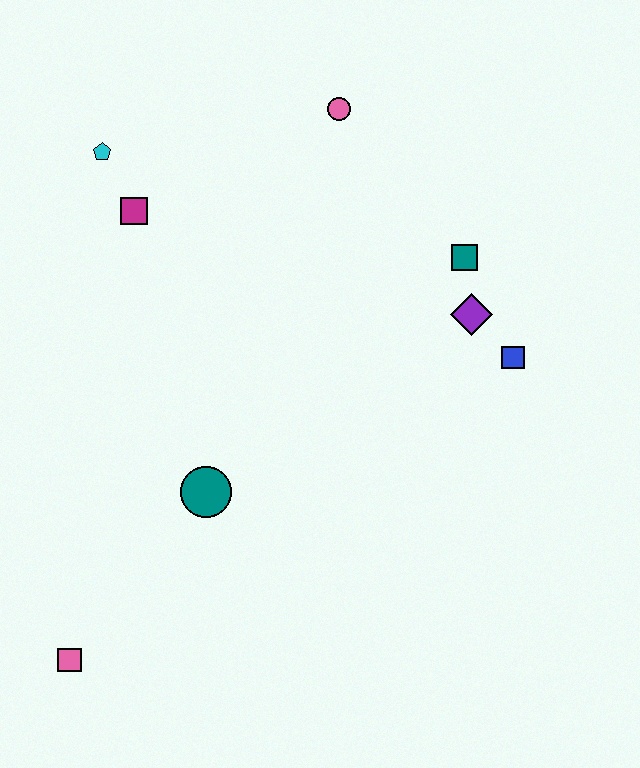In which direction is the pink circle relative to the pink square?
The pink circle is above the pink square.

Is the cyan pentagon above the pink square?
Yes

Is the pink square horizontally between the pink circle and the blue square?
No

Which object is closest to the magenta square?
The cyan pentagon is closest to the magenta square.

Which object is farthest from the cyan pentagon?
The pink square is farthest from the cyan pentagon.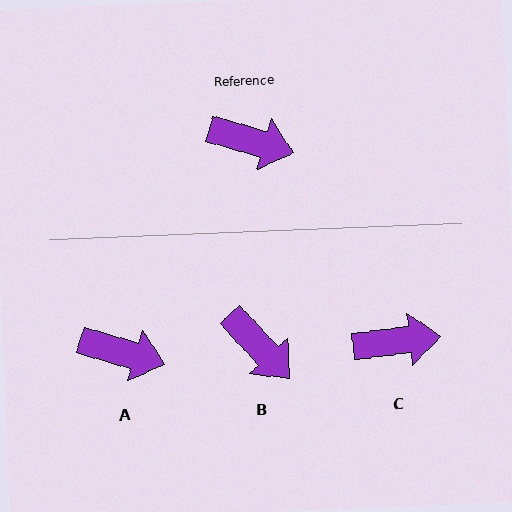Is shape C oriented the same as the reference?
No, it is off by about 23 degrees.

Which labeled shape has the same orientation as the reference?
A.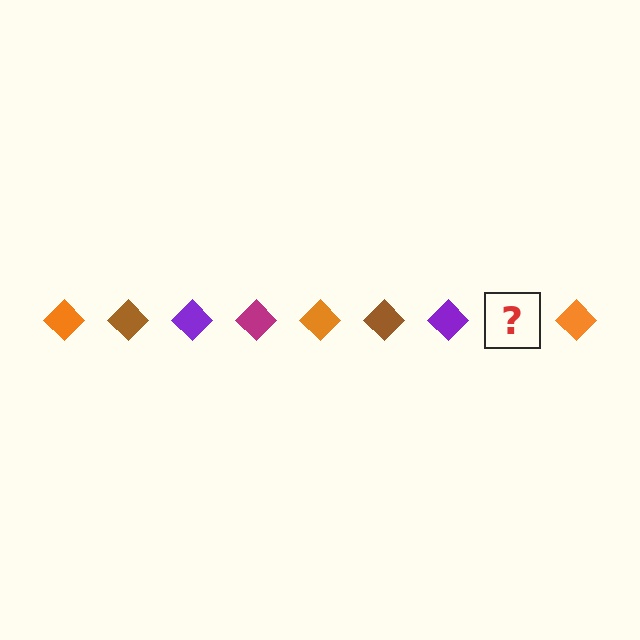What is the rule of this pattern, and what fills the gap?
The rule is that the pattern cycles through orange, brown, purple, magenta diamonds. The gap should be filled with a magenta diamond.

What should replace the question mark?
The question mark should be replaced with a magenta diamond.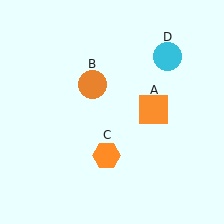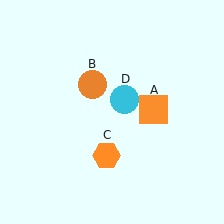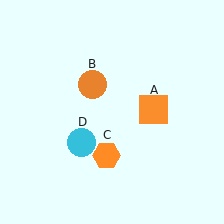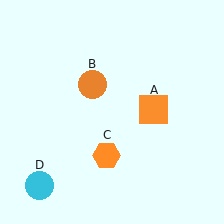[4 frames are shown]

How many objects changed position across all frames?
1 object changed position: cyan circle (object D).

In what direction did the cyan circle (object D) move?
The cyan circle (object D) moved down and to the left.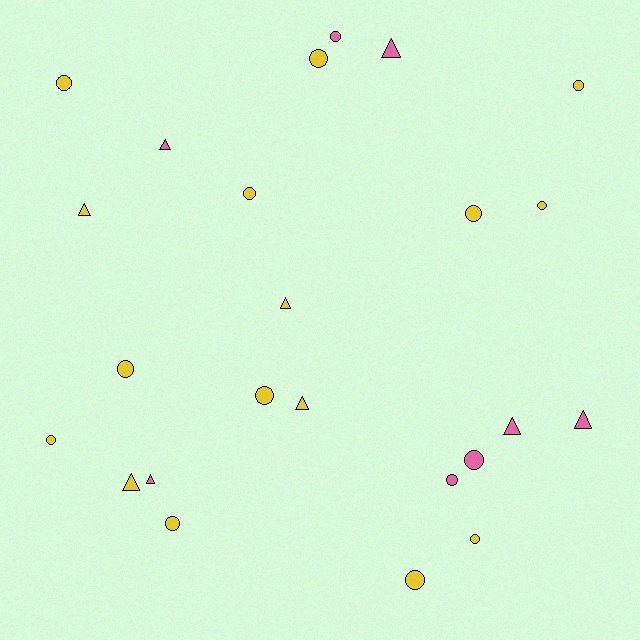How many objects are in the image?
There are 24 objects.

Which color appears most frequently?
Yellow, with 16 objects.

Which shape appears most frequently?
Circle, with 15 objects.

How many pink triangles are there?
There are 5 pink triangles.